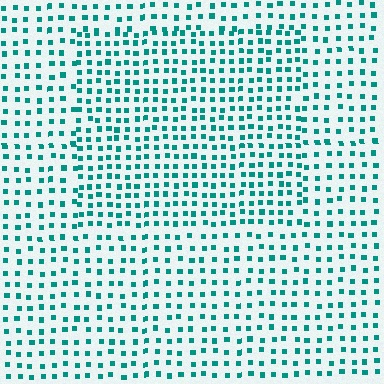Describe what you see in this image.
The image contains small teal elements arranged at two different densities. A rectangle-shaped region is visible where the elements are more densely packed than the surrounding area.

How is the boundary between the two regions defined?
The boundary is defined by a change in element density (approximately 1.5x ratio). All elements are the same color, size, and shape.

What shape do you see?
I see a rectangle.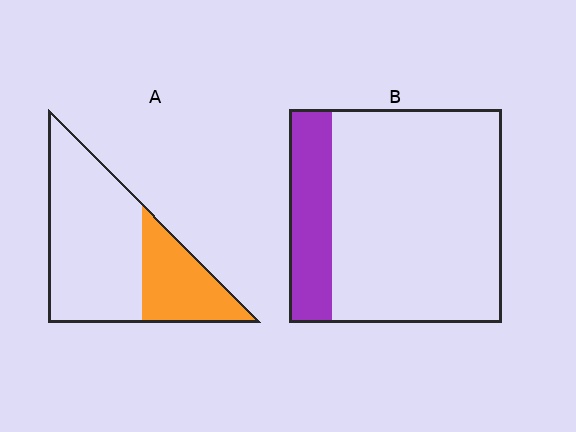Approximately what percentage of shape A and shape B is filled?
A is approximately 30% and B is approximately 20%.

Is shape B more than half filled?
No.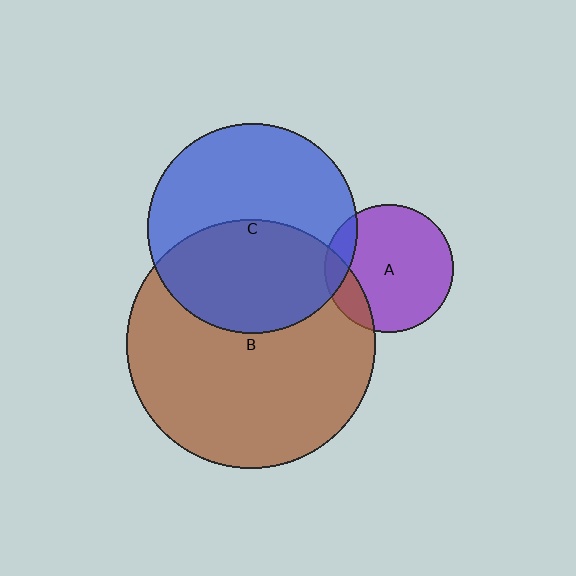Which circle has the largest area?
Circle B (brown).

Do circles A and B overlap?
Yes.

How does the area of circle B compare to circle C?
Approximately 1.4 times.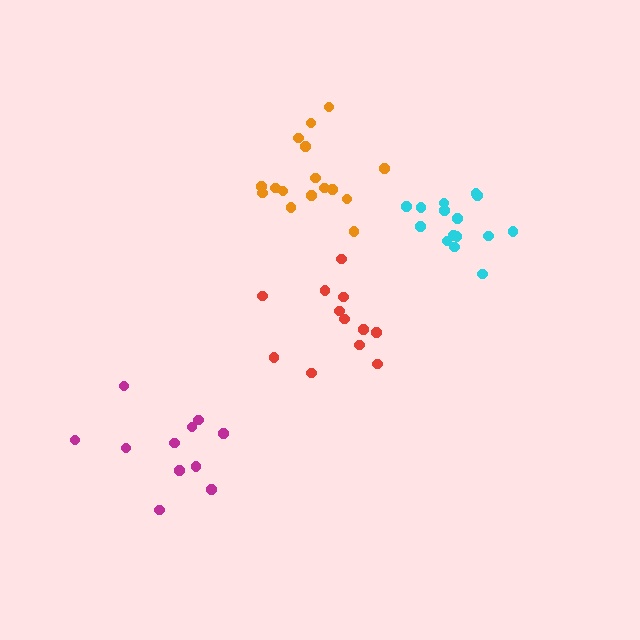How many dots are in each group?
Group 1: 16 dots, Group 2: 11 dots, Group 3: 12 dots, Group 4: 15 dots (54 total).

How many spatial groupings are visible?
There are 4 spatial groupings.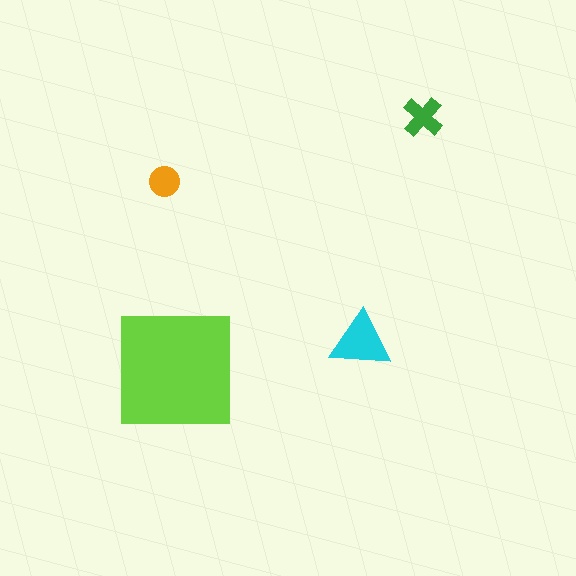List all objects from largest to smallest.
The lime square, the cyan triangle, the green cross, the orange circle.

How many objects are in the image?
There are 4 objects in the image.